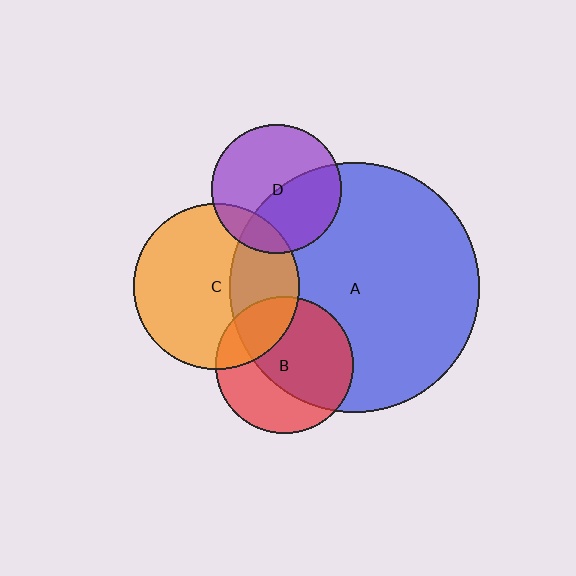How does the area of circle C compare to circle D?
Approximately 1.6 times.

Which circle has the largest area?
Circle A (blue).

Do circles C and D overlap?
Yes.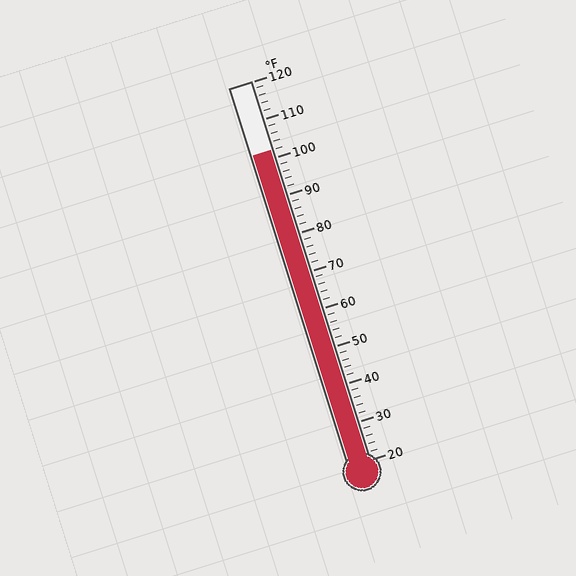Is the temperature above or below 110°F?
The temperature is below 110°F.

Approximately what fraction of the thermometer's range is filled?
The thermometer is filled to approximately 80% of its range.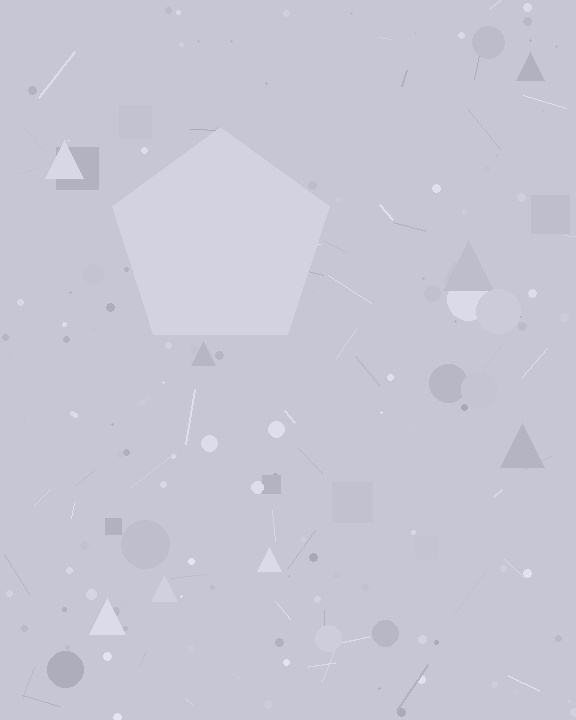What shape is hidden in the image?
A pentagon is hidden in the image.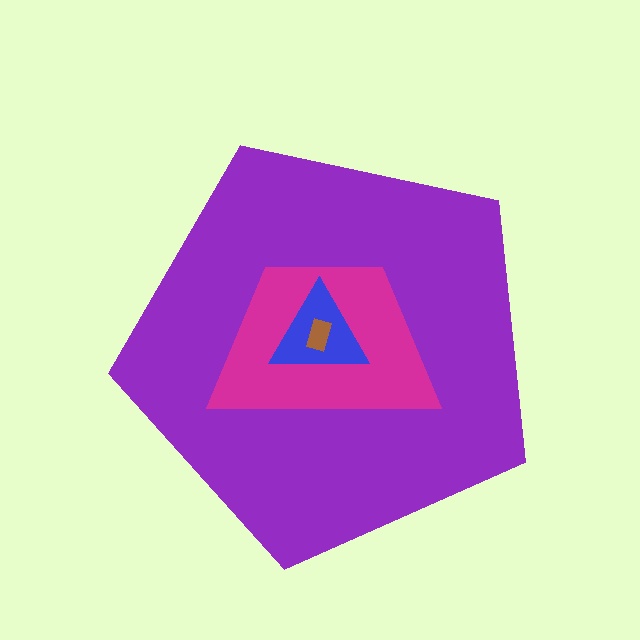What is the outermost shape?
The purple pentagon.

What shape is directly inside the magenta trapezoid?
The blue triangle.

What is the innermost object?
The brown rectangle.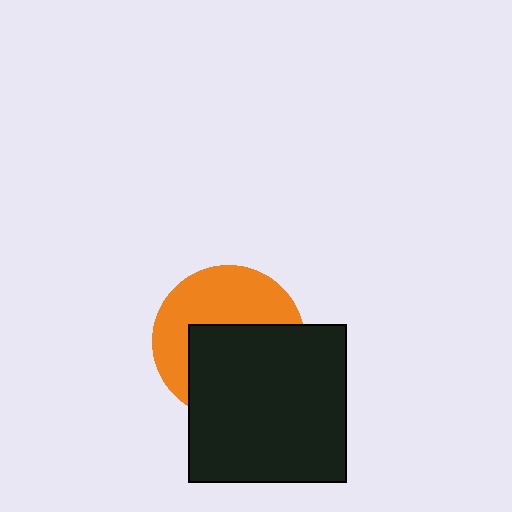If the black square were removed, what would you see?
You would see the complete orange circle.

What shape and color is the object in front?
The object in front is a black square.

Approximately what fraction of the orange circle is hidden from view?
Roughly 53% of the orange circle is hidden behind the black square.